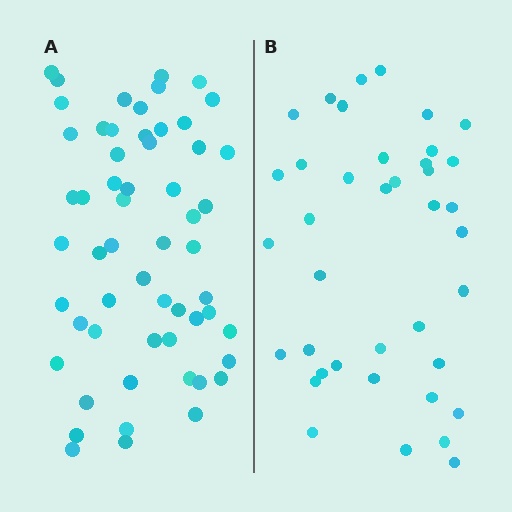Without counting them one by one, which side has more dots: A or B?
Region A (the left region) has more dots.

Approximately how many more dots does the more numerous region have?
Region A has approximately 20 more dots than region B.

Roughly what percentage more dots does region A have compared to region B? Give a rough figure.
About 45% more.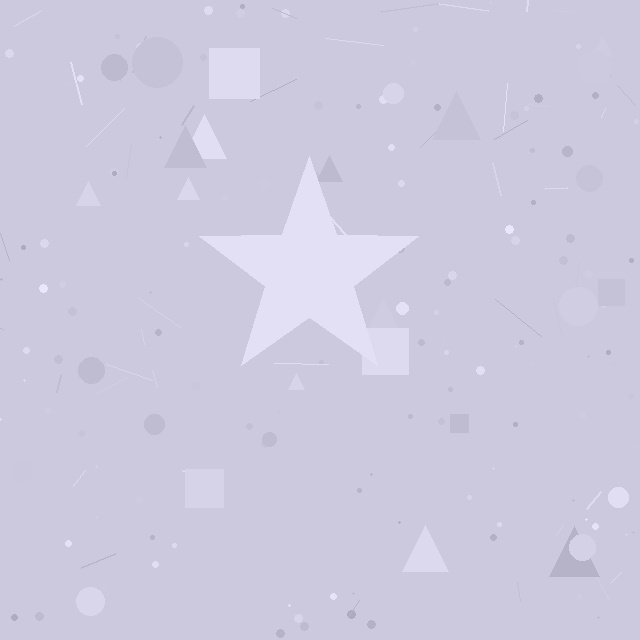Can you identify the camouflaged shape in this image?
The camouflaged shape is a star.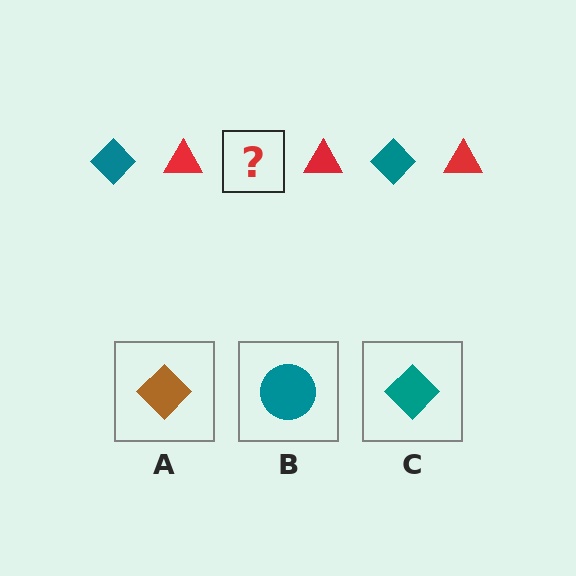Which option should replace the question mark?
Option C.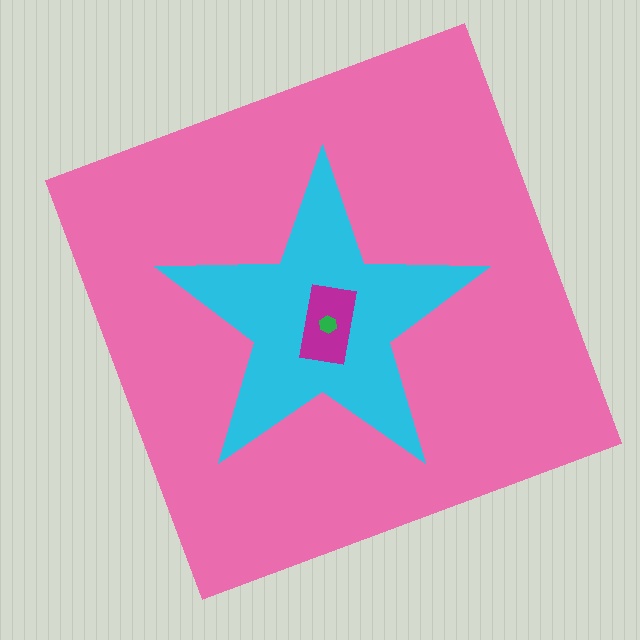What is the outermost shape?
The pink square.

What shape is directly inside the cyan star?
The magenta rectangle.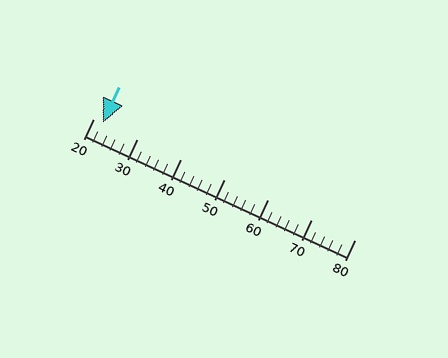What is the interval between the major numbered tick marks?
The major tick marks are spaced 10 units apart.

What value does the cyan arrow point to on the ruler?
The cyan arrow points to approximately 22.